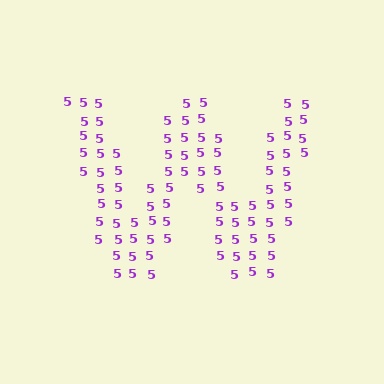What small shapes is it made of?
It is made of small digit 5's.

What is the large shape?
The large shape is the letter W.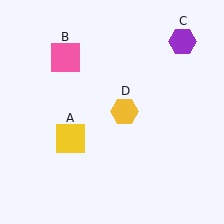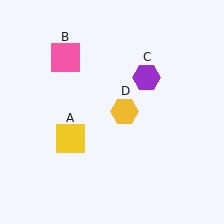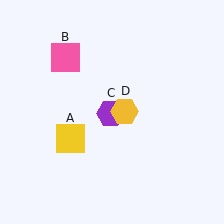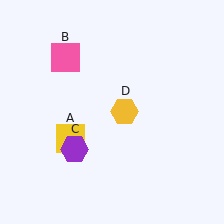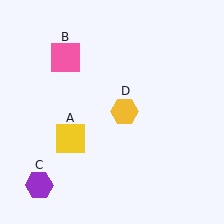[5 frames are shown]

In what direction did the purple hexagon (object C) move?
The purple hexagon (object C) moved down and to the left.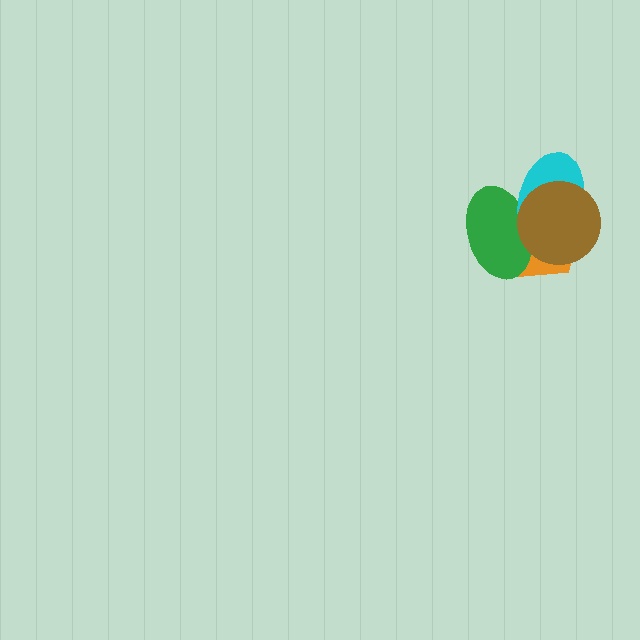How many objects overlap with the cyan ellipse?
3 objects overlap with the cyan ellipse.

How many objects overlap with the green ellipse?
3 objects overlap with the green ellipse.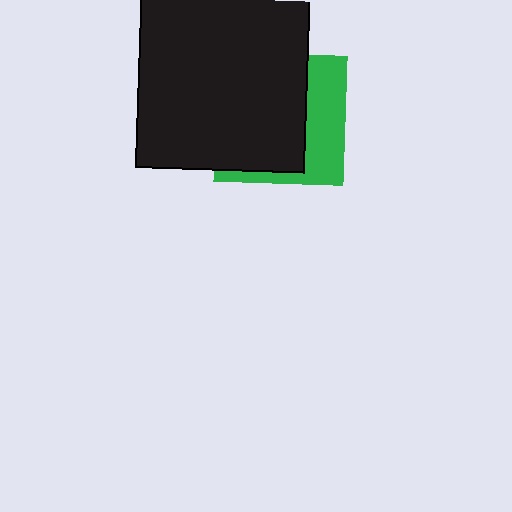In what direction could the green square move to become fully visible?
The green square could move right. That would shift it out from behind the black rectangle entirely.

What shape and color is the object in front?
The object in front is a black rectangle.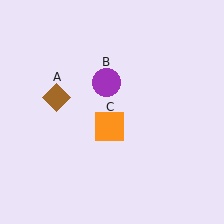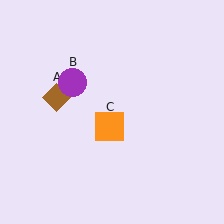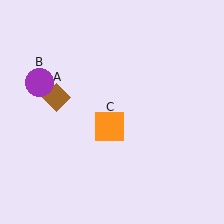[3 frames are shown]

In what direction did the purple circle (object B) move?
The purple circle (object B) moved left.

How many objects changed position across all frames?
1 object changed position: purple circle (object B).